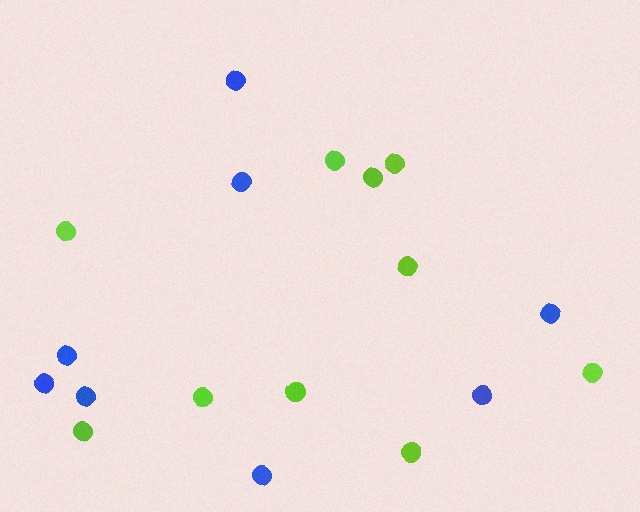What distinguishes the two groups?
There are 2 groups: one group of lime circles (10) and one group of blue circles (8).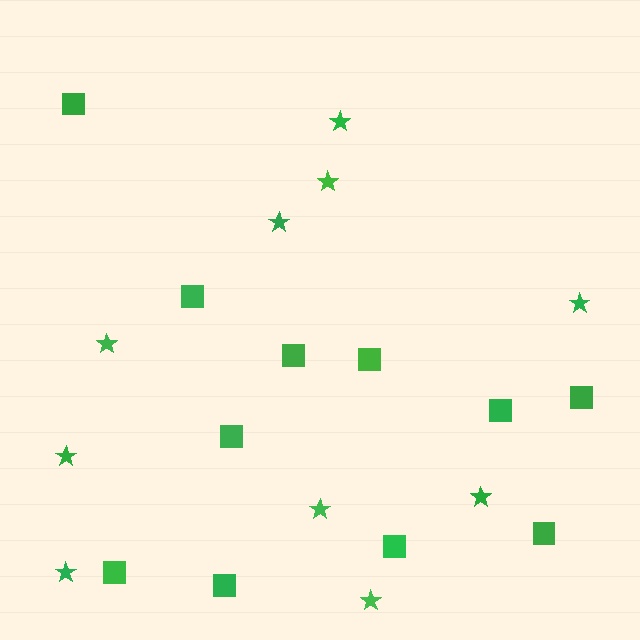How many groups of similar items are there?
There are 2 groups: one group of squares (11) and one group of stars (10).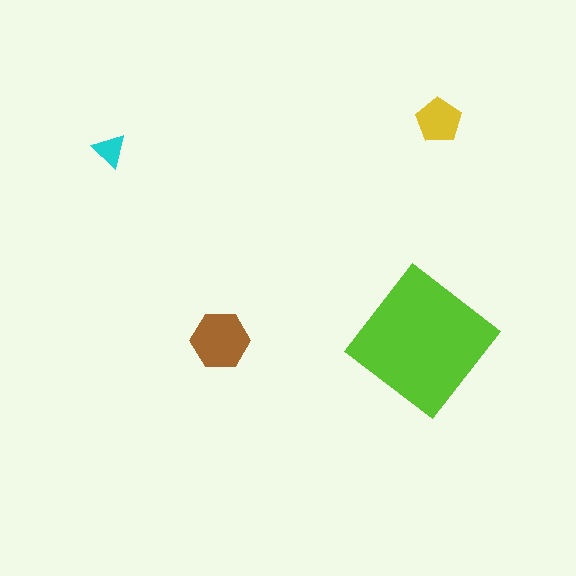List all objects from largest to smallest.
The lime diamond, the brown hexagon, the yellow pentagon, the cyan triangle.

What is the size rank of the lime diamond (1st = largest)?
1st.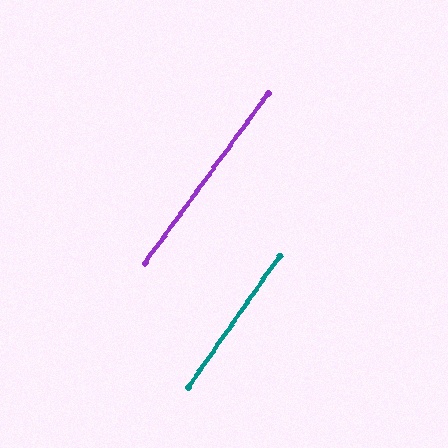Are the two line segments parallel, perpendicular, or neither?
Parallel — their directions differ by only 0.9°.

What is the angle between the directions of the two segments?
Approximately 1 degree.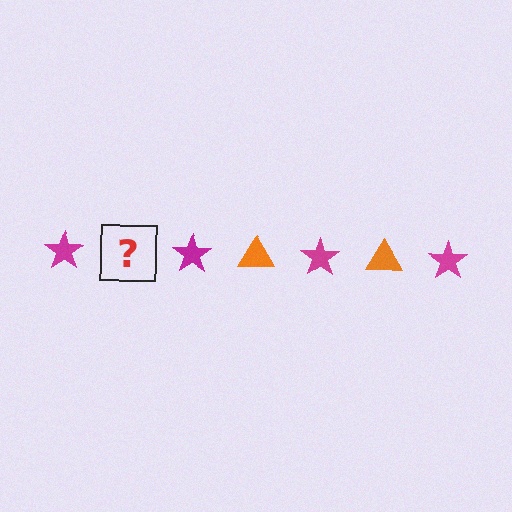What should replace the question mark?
The question mark should be replaced with an orange triangle.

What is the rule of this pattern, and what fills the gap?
The rule is that the pattern alternates between magenta star and orange triangle. The gap should be filled with an orange triangle.